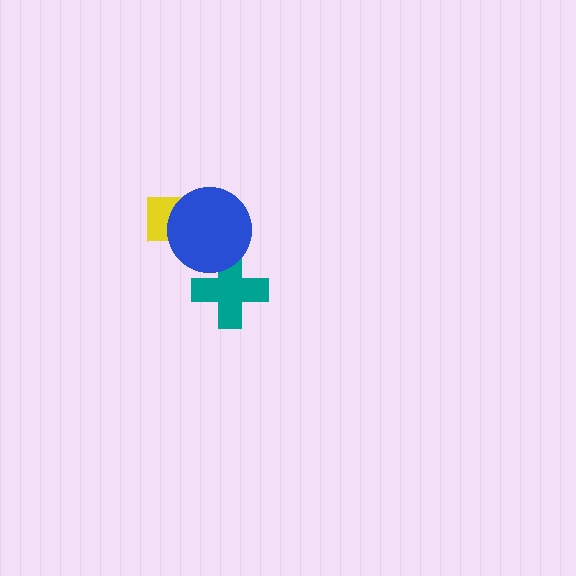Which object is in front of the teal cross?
The blue circle is in front of the teal cross.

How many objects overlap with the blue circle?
2 objects overlap with the blue circle.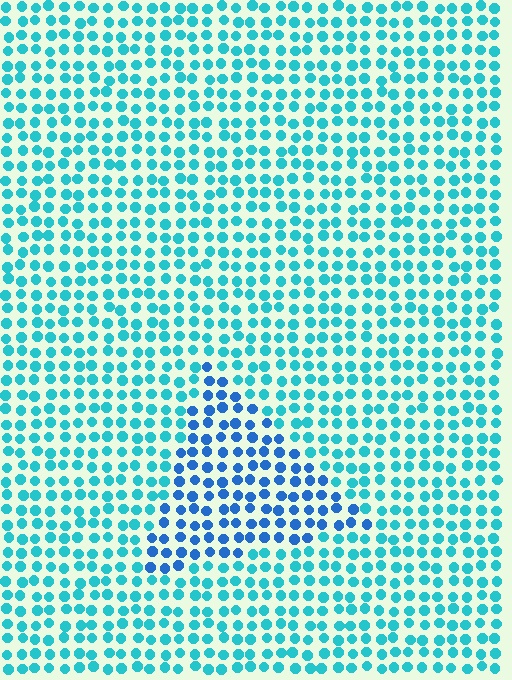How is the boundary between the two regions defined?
The boundary is defined purely by a slight shift in hue (about 32 degrees). Spacing, size, and orientation are identical on both sides.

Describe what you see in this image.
The image is filled with small cyan elements in a uniform arrangement. A triangle-shaped region is visible where the elements are tinted to a slightly different hue, forming a subtle color boundary.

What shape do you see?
I see a triangle.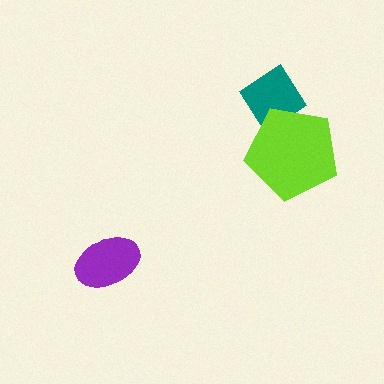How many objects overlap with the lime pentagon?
1 object overlaps with the lime pentagon.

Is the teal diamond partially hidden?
Yes, it is partially covered by another shape.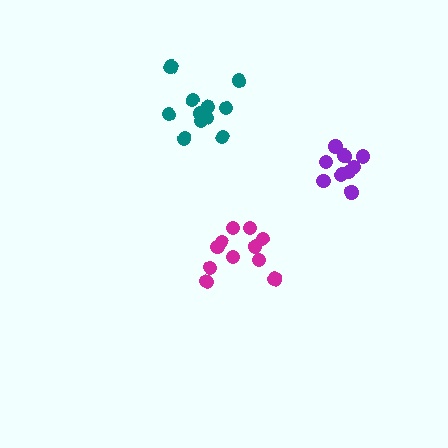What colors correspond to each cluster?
The clusters are colored: magenta, purple, teal.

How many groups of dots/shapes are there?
There are 3 groups.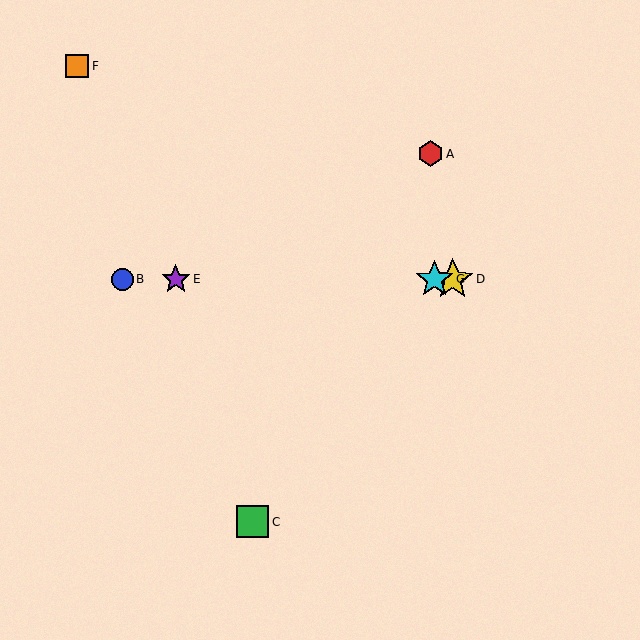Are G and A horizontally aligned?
No, G is at y≈279 and A is at y≈154.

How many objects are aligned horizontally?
4 objects (B, D, E, G) are aligned horizontally.